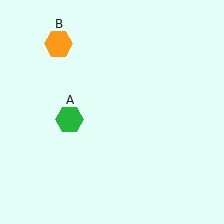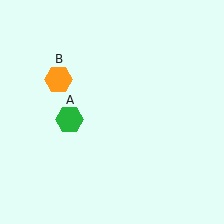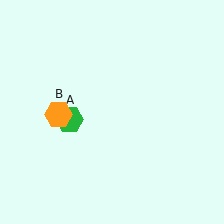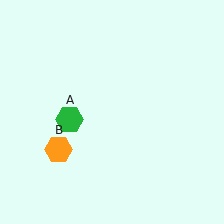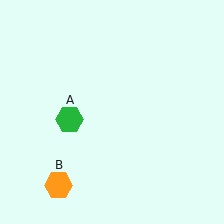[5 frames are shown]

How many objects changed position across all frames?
1 object changed position: orange hexagon (object B).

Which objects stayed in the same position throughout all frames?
Green hexagon (object A) remained stationary.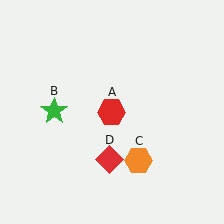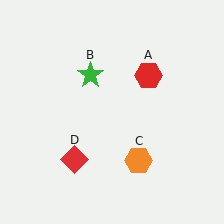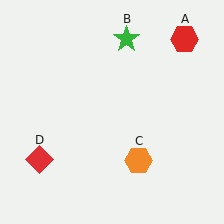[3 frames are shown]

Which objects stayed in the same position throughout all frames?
Orange hexagon (object C) remained stationary.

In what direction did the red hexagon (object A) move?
The red hexagon (object A) moved up and to the right.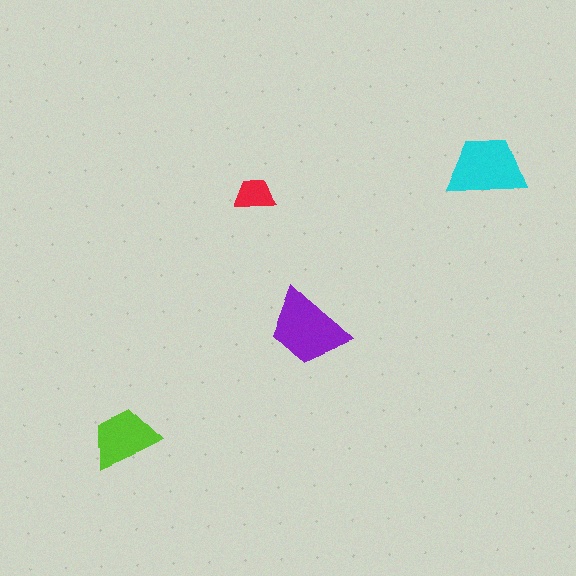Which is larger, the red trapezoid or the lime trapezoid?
The lime one.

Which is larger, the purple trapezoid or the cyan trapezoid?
The purple one.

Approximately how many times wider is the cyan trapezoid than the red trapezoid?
About 2 times wider.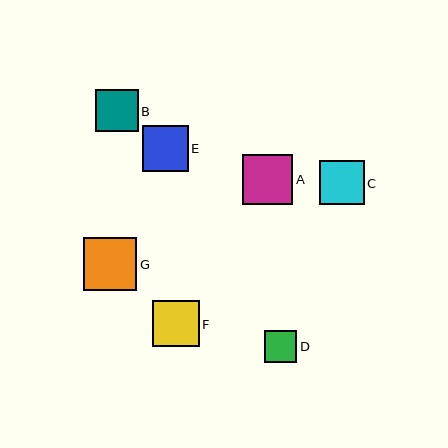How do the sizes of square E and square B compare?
Square E and square B are approximately the same size.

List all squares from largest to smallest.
From largest to smallest: G, A, F, E, C, B, D.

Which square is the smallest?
Square D is the smallest with a size of approximately 32 pixels.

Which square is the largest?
Square G is the largest with a size of approximately 53 pixels.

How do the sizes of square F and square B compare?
Square F and square B are approximately the same size.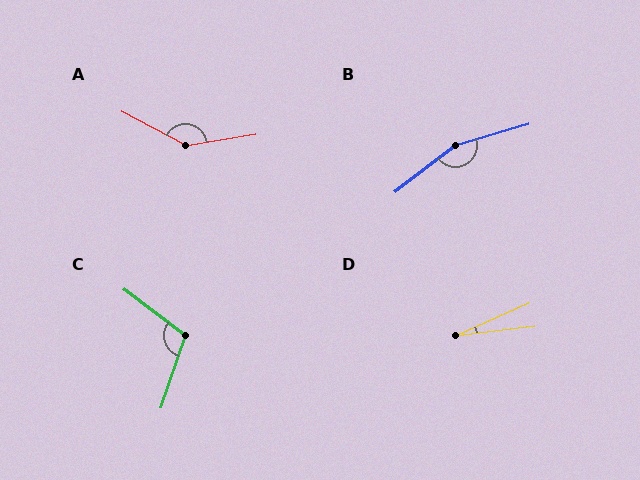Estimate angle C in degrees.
Approximately 108 degrees.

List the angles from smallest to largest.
D (17°), C (108°), A (143°), B (158°).